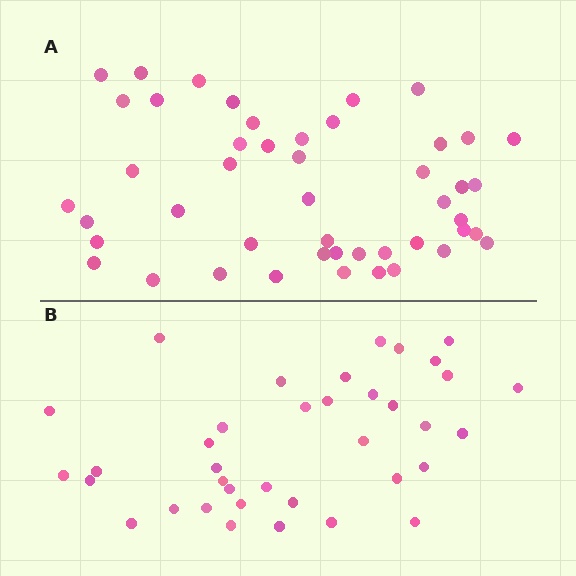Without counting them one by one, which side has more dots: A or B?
Region A (the top region) has more dots.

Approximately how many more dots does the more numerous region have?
Region A has roughly 10 or so more dots than region B.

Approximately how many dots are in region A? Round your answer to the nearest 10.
About 50 dots. (The exact count is 47, which rounds to 50.)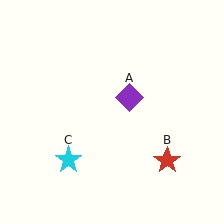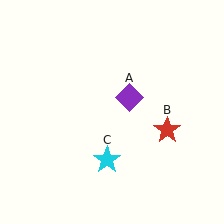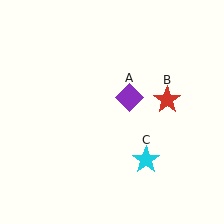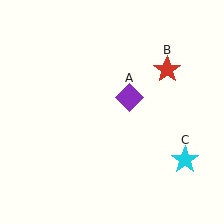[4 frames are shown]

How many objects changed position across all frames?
2 objects changed position: red star (object B), cyan star (object C).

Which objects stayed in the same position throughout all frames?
Purple diamond (object A) remained stationary.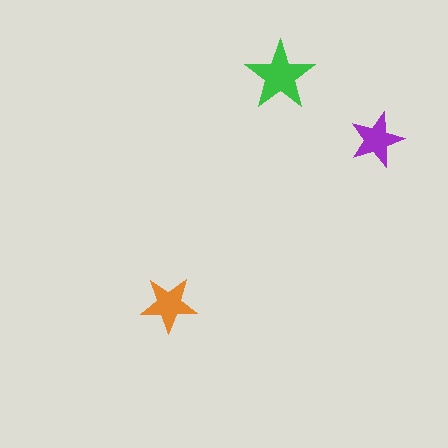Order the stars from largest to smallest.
the green one, the orange one, the purple one.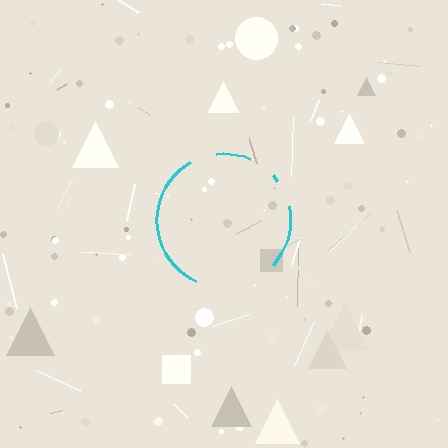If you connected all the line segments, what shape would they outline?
They would outline a circle.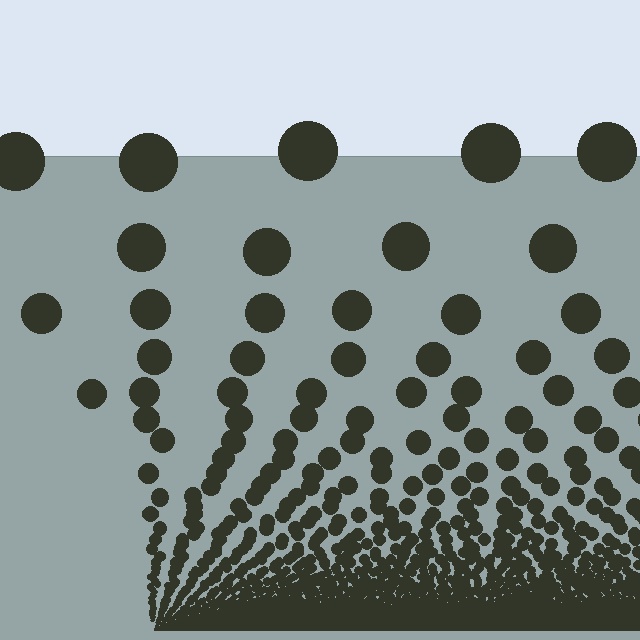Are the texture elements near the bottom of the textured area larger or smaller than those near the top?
Smaller. The gradient is inverted — elements near the bottom are smaller and denser.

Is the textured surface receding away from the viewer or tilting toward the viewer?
The surface appears to tilt toward the viewer. Texture elements get larger and sparser toward the top.